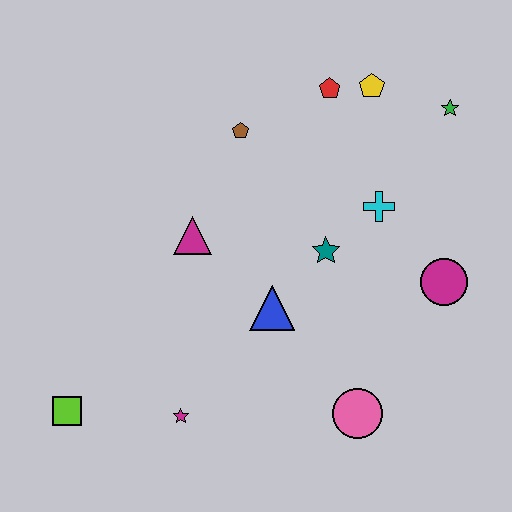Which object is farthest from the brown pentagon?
The lime square is farthest from the brown pentagon.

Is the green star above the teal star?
Yes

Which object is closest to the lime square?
The magenta star is closest to the lime square.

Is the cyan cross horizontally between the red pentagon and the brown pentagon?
No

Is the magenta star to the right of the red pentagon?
No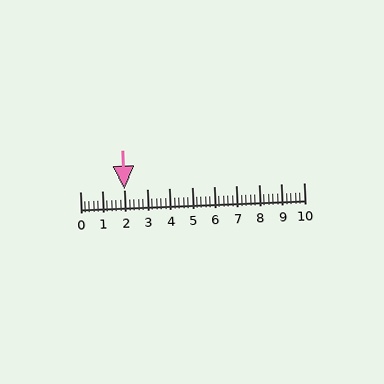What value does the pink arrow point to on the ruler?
The pink arrow points to approximately 2.0.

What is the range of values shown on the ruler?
The ruler shows values from 0 to 10.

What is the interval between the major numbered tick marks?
The major tick marks are spaced 1 units apart.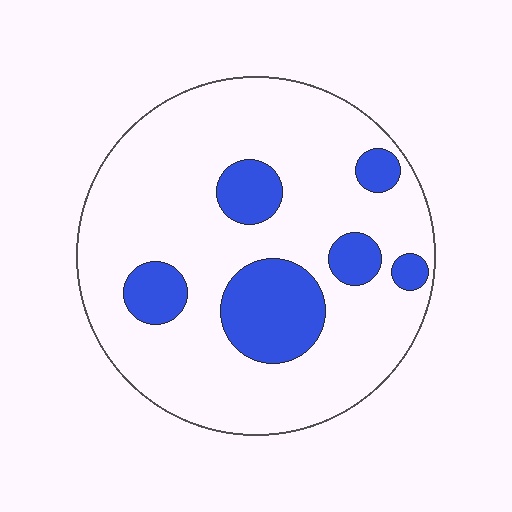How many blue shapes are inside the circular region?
6.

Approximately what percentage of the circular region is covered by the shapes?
Approximately 20%.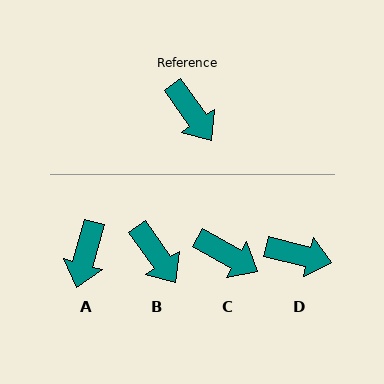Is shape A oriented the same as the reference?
No, it is off by about 51 degrees.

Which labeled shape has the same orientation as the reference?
B.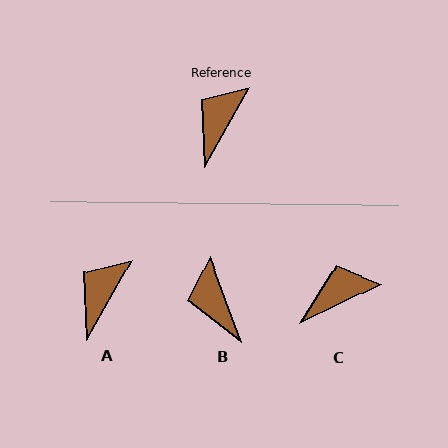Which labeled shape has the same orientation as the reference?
A.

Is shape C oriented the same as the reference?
No, it is off by about 34 degrees.